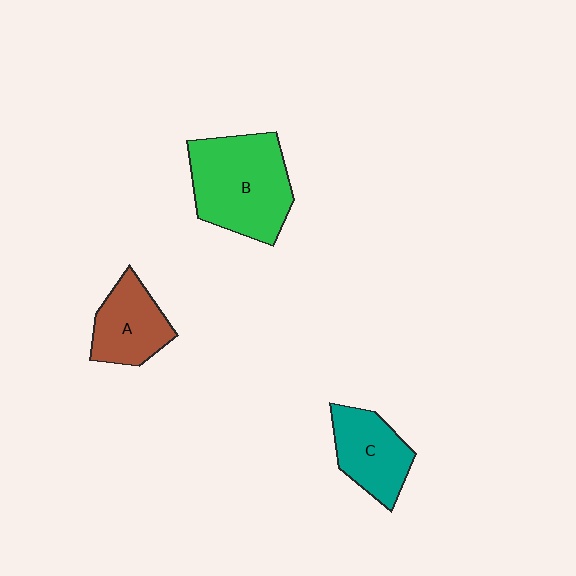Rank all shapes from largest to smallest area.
From largest to smallest: B (green), C (teal), A (brown).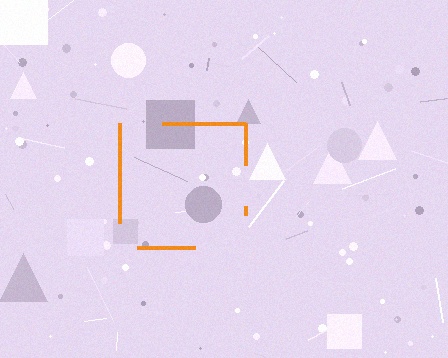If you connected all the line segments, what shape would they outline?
They would outline a square.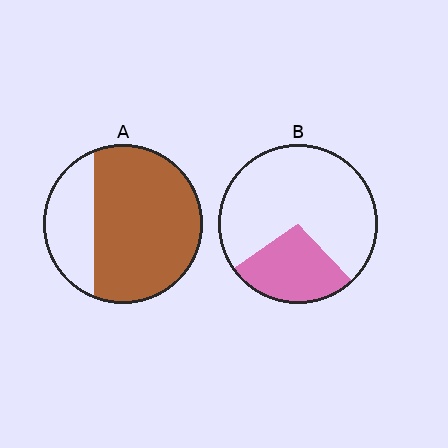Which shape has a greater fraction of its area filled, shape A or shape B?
Shape A.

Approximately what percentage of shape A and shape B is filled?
A is approximately 75% and B is approximately 30%.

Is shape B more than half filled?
No.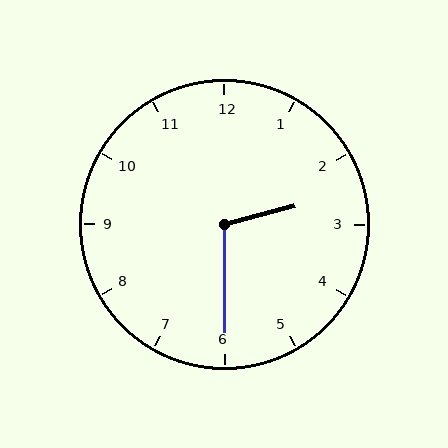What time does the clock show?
2:30.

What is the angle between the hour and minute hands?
Approximately 105 degrees.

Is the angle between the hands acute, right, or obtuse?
It is obtuse.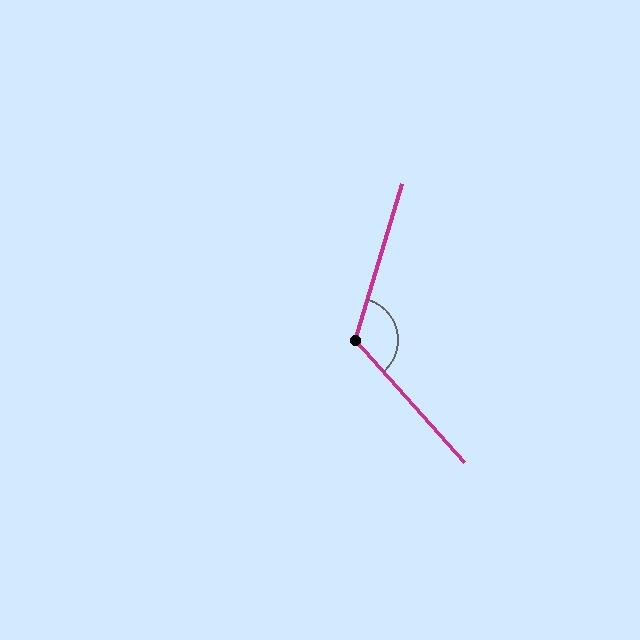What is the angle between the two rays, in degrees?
Approximately 122 degrees.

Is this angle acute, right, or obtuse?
It is obtuse.